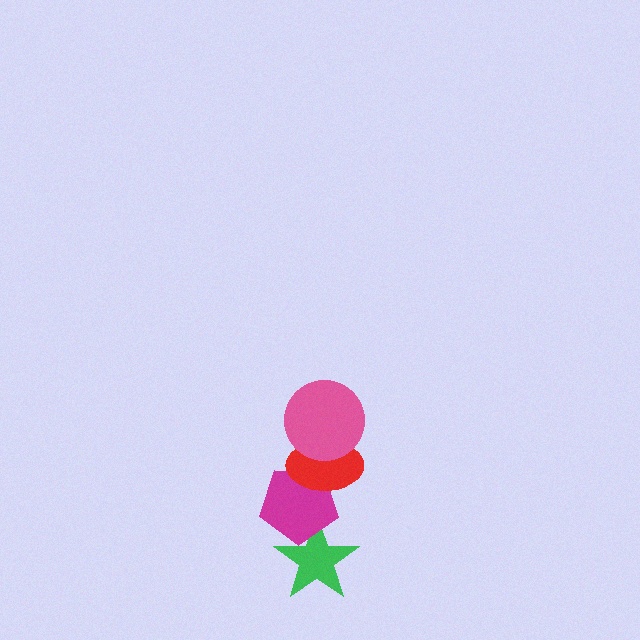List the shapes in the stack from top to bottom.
From top to bottom: the pink circle, the red ellipse, the magenta pentagon, the green star.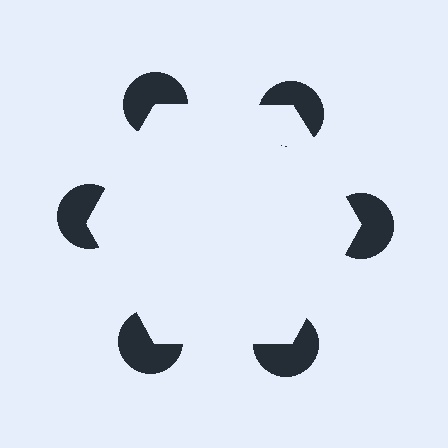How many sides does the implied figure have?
6 sides.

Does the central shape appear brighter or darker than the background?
It typically appears slightly brighter than the background, even though no actual brightness change is drawn.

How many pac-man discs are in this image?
There are 6 — one at each vertex of the illusory hexagon.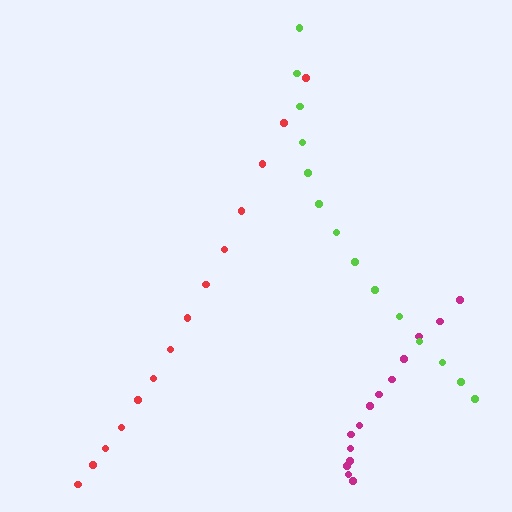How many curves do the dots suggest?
There are 3 distinct paths.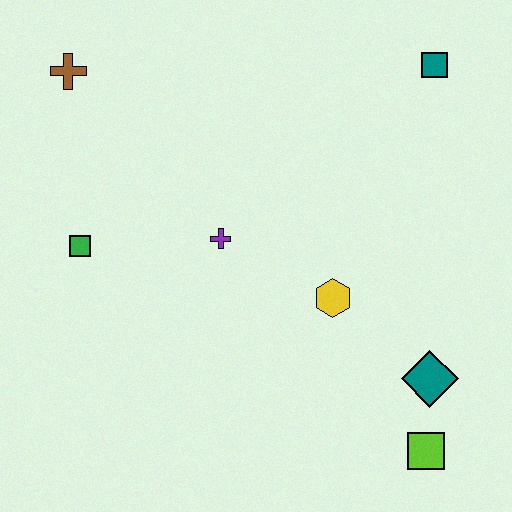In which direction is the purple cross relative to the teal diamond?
The purple cross is to the left of the teal diamond.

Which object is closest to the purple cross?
The yellow hexagon is closest to the purple cross.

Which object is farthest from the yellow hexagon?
The brown cross is farthest from the yellow hexagon.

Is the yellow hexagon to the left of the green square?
No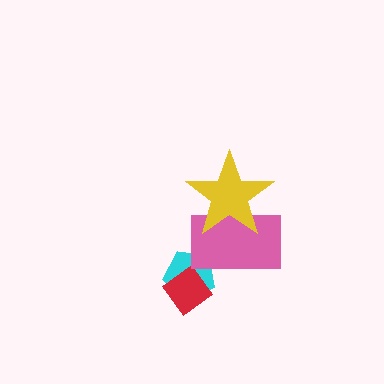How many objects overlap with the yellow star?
1 object overlaps with the yellow star.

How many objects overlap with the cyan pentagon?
2 objects overlap with the cyan pentagon.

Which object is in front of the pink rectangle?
The yellow star is in front of the pink rectangle.